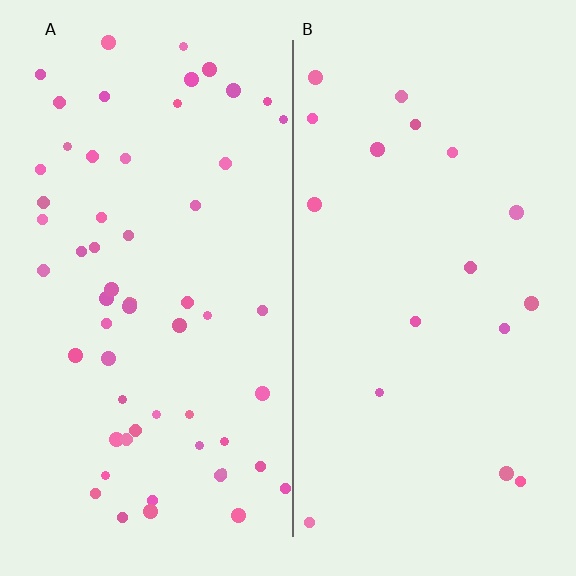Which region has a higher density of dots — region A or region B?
A (the left).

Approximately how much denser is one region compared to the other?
Approximately 3.3× — region A over region B.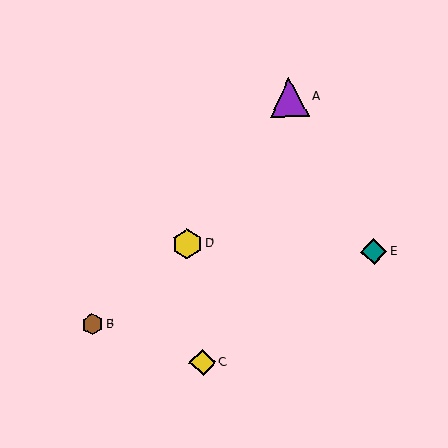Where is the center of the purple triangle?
The center of the purple triangle is at (289, 98).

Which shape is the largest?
The purple triangle (labeled A) is the largest.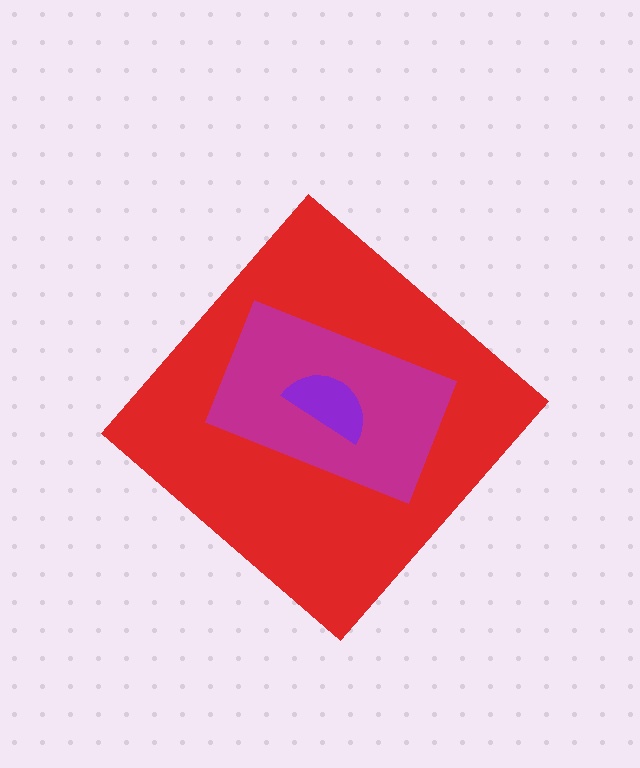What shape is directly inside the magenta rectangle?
The purple semicircle.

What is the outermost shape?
The red diamond.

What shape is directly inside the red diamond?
The magenta rectangle.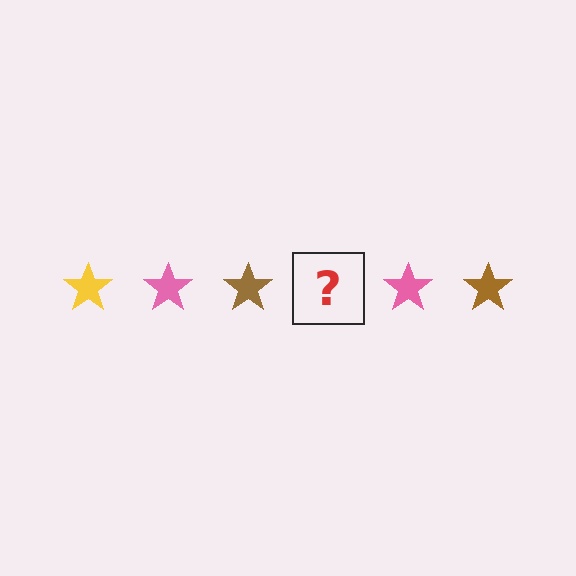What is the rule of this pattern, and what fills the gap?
The rule is that the pattern cycles through yellow, pink, brown stars. The gap should be filled with a yellow star.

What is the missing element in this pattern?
The missing element is a yellow star.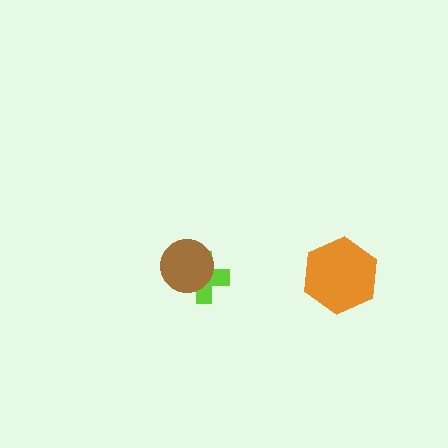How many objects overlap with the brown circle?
1 object overlaps with the brown circle.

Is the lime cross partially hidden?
Yes, it is partially covered by another shape.